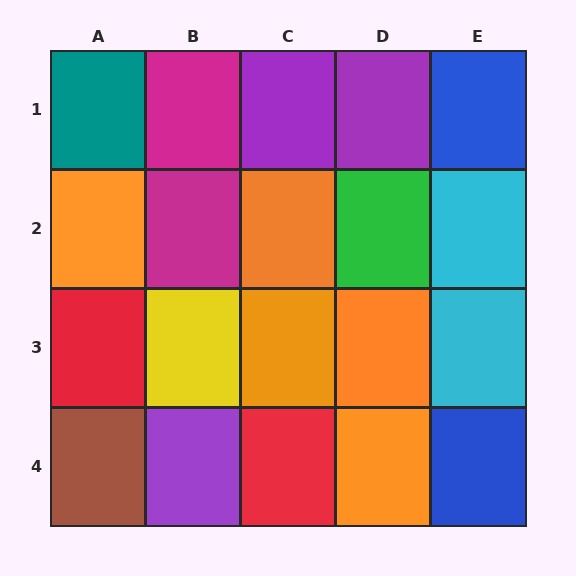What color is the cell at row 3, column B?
Yellow.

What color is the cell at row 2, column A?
Orange.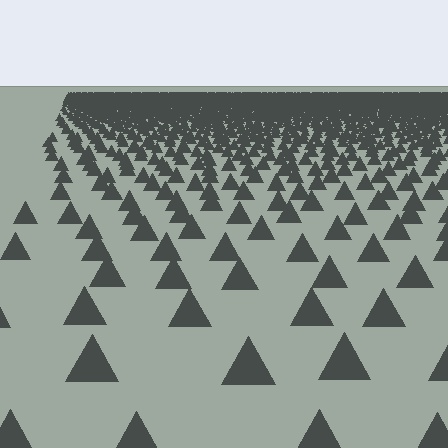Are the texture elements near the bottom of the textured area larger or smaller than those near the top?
Larger. Near the bottom, elements are closer to the viewer and appear at a bigger on-screen size.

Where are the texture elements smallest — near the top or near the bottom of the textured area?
Near the top.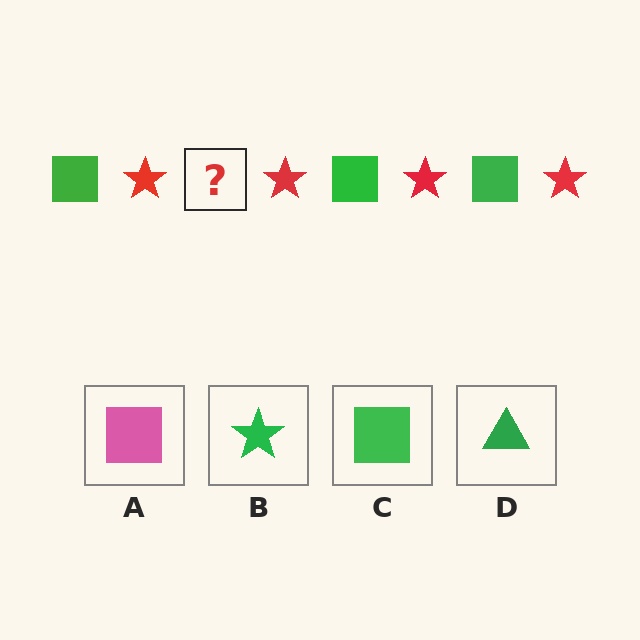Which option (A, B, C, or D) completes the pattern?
C.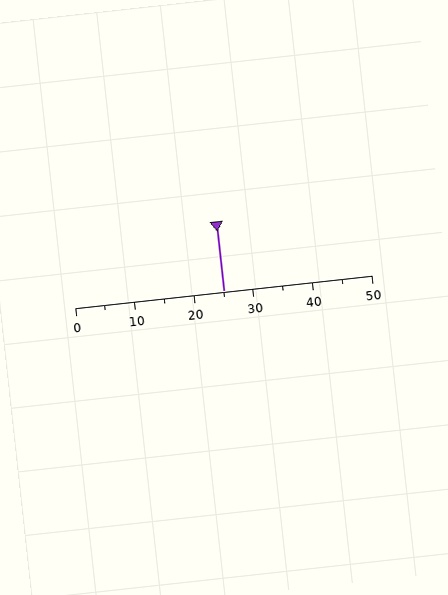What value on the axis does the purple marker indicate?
The marker indicates approximately 25.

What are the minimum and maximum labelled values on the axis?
The axis runs from 0 to 50.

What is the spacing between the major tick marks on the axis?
The major ticks are spaced 10 apart.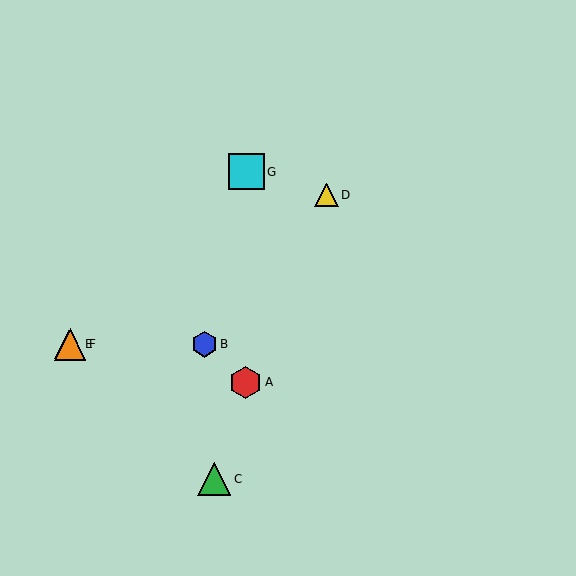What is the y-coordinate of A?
Object A is at y≈382.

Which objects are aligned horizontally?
Objects B, E, F are aligned horizontally.